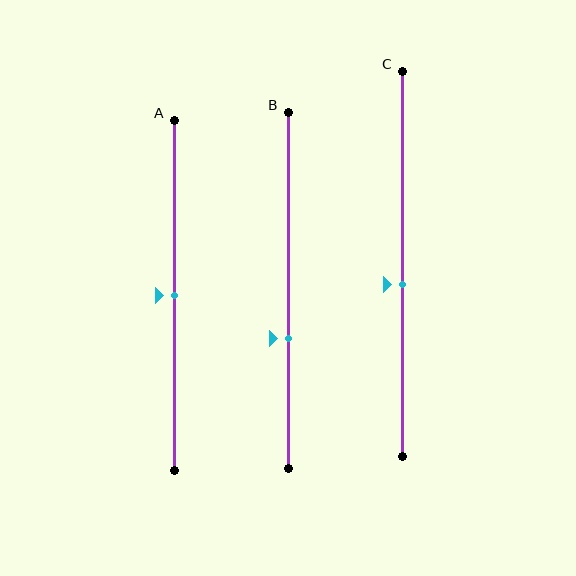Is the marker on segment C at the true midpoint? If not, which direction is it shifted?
No, the marker on segment C is shifted downward by about 5% of the segment length.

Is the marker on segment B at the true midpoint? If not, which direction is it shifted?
No, the marker on segment B is shifted downward by about 14% of the segment length.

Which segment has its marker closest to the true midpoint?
Segment A has its marker closest to the true midpoint.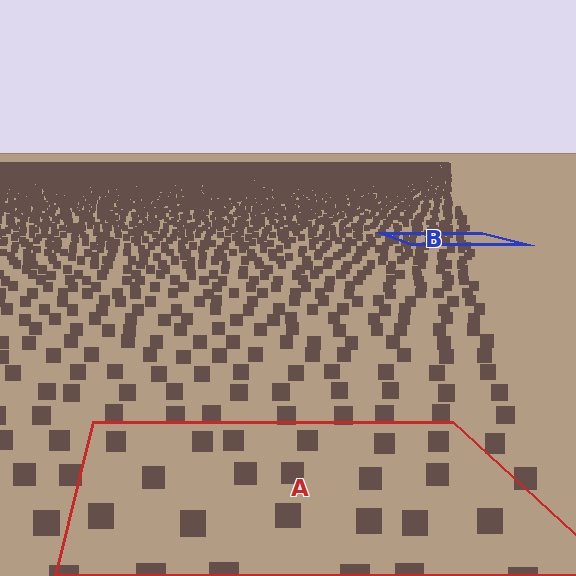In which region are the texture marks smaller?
The texture marks are smaller in region B, because it is farther away.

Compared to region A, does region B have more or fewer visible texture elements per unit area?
Region B has more texture elements per unit area — they are packed more densely because it is farther away.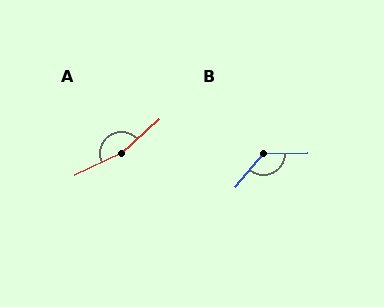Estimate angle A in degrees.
Approximately 163 degrees.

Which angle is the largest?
A, at approximately 163 degrees.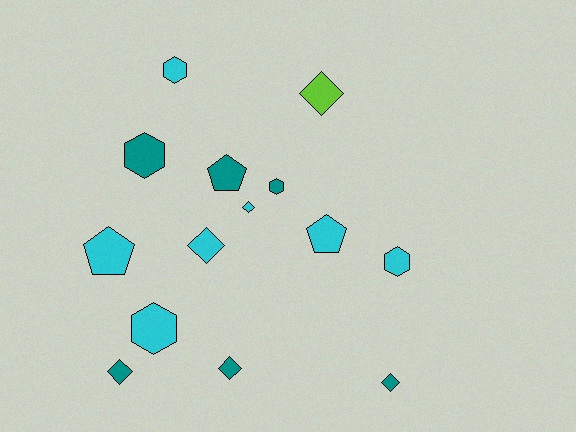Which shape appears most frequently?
Diamond, with 6 objects.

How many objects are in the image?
There are 14 objects.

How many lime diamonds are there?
There is 1 lime diamond.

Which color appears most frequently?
Cyan, with 7 objects.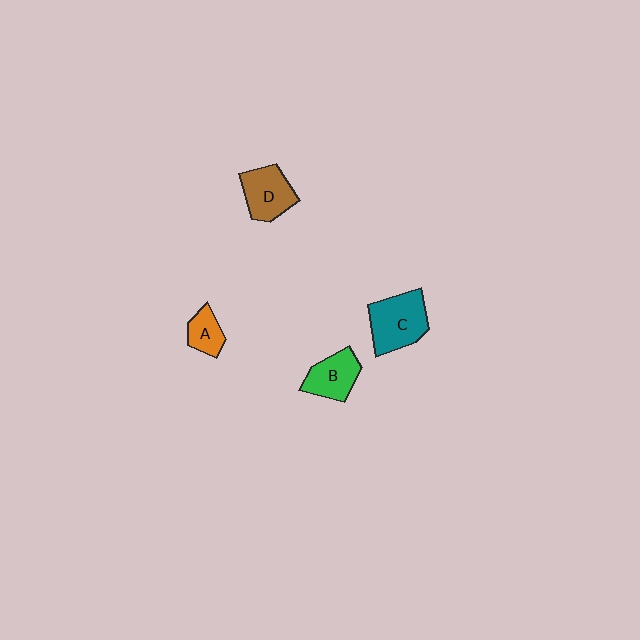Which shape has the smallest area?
Shape A (orange).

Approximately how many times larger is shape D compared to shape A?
Approximately 1.7 times.